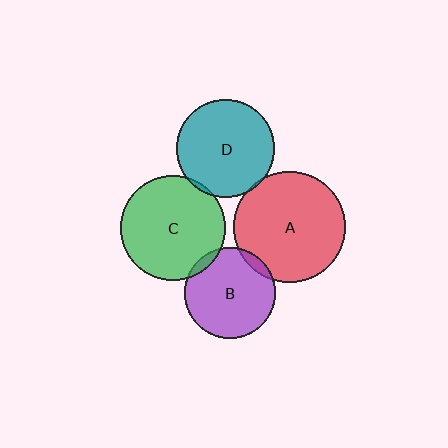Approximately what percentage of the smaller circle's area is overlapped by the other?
Approximately 5%.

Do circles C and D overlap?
Yes.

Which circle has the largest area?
Circle A (red).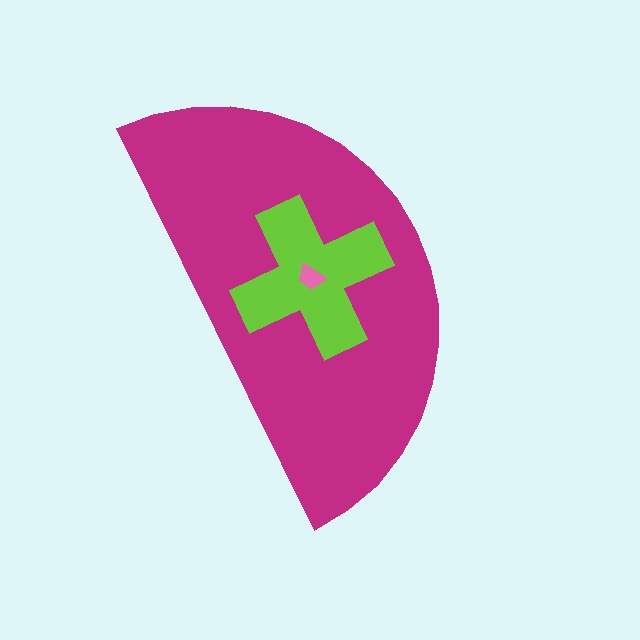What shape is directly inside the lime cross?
The pink trapezoid.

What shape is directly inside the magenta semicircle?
The lime cross.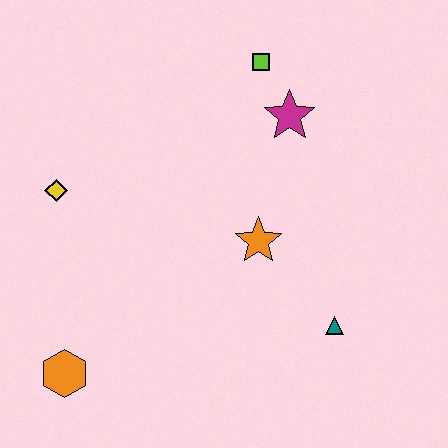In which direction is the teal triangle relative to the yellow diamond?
The teal triangle is to the right of the yellow diamond.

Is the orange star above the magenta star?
No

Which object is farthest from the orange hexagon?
The lime square is farthest from the orange hexagon.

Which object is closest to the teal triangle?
The orange star is closest to the teal triangle.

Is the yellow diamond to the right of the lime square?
No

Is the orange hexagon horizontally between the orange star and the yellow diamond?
Yes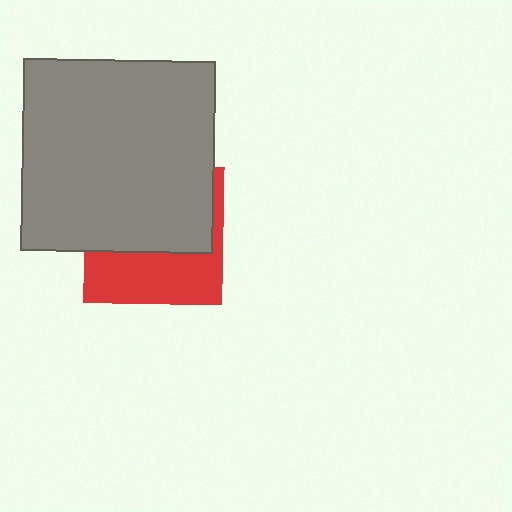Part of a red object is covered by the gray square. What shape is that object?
It is a square.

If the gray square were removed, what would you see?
You would see the complete red square.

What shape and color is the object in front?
The object in front is a gray square.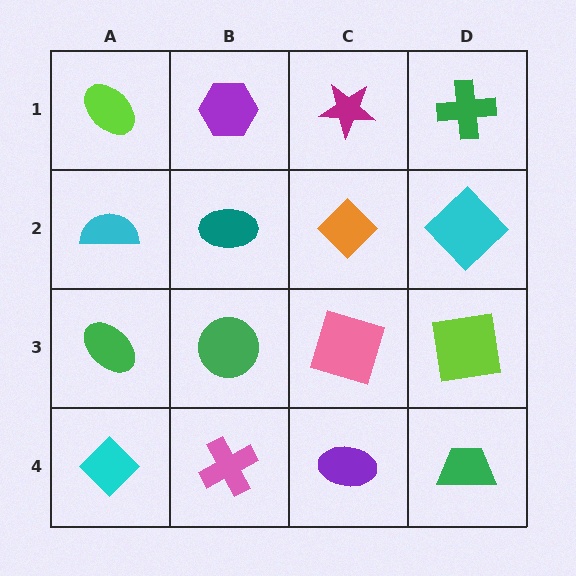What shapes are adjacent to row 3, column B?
A teal ellipse (row 2, column B), a pink cross (row 4, column B), a green ellipse (row 3, column A), a pink square (row 3, column C).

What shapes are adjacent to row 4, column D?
A lime square (row 3, column D), a purple ellipse (row 4, column C).